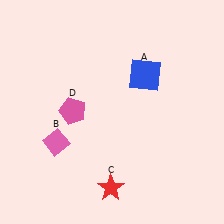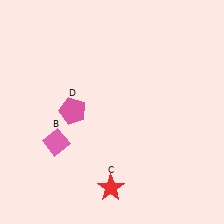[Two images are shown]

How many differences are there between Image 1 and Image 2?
There is 1 difference between the two images.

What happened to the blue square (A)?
The blue square (A) was removed in Image 2. It was in the top-right area of Image 1.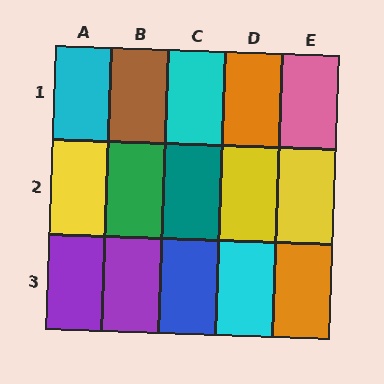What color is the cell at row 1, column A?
Cyan.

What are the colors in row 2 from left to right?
Yellow, green, teal, yellow, yellow.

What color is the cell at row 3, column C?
Blue.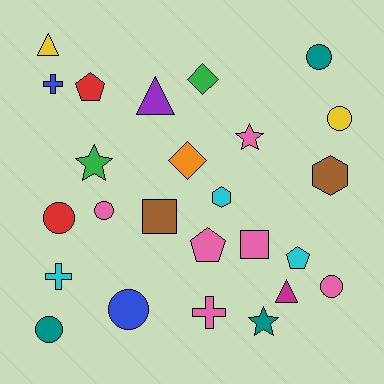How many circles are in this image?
There are 7 circles.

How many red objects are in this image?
There are 2 red objects.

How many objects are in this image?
There are 25 objects.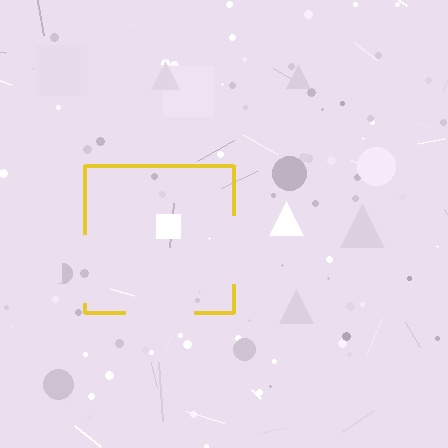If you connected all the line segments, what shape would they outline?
They would outline a square.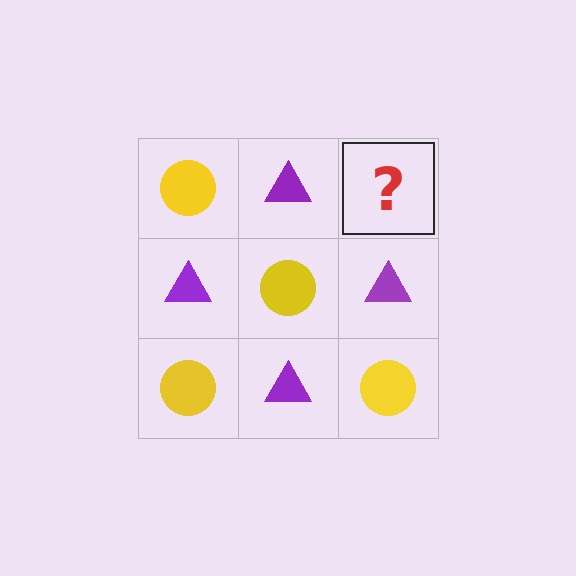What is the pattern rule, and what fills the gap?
The rule is that it alternates yellow circle and purple triangle in a checkerboard pattern. The gap should be filled with a yellow circle.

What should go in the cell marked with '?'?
The missing cell should contain a yellow circle.